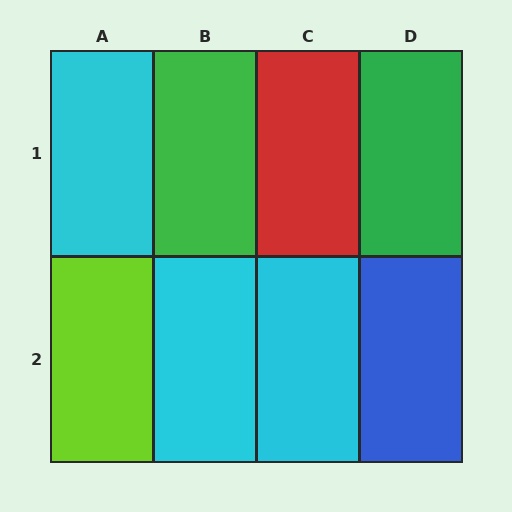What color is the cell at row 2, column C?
Cyan.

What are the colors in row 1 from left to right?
Cyan, green, red, green.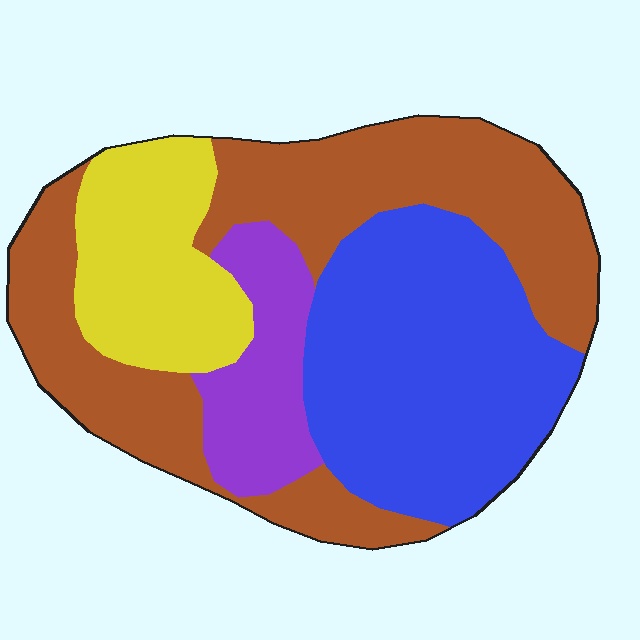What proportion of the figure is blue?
Blue takes up about one third (1/3) of the figure.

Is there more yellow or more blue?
Blue.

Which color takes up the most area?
Brown, at roughly 40%.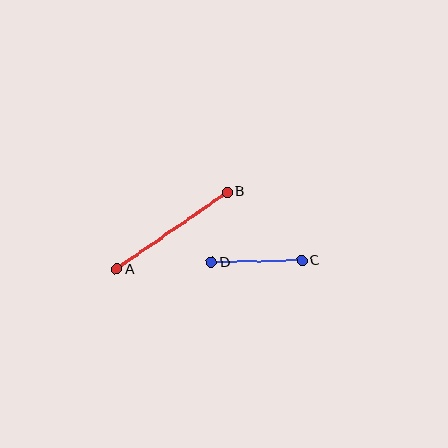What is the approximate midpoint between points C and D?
The midpoint is at approximately (257, 261) pixels.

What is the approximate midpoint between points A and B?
The midpoint is at approximately (172, 231) pixels.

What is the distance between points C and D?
The distance is approximately 91 pixels.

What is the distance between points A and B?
The distance is approximately 135 pixels.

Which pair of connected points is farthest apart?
Points A and B are farthest apart.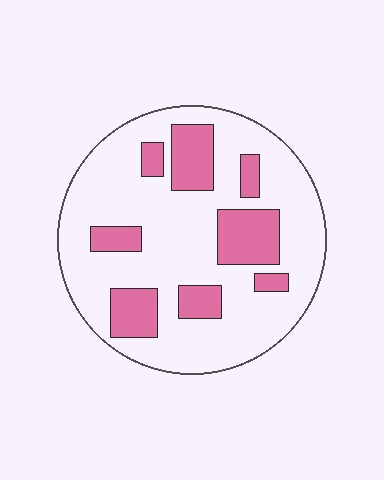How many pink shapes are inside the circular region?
8.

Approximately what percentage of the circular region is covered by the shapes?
Approximately 25%.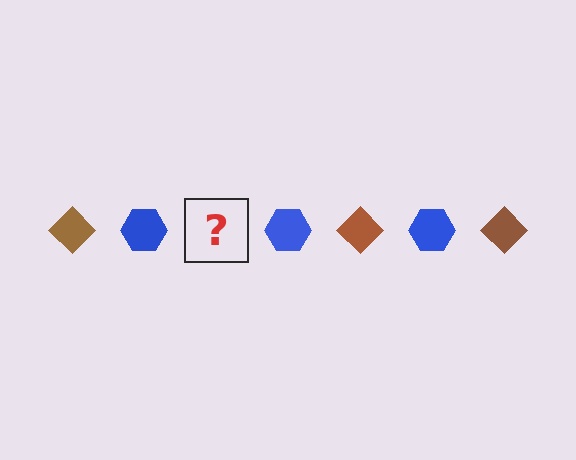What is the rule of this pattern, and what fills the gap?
The rule is that the pattern alternates between brown diamond and blue hexagon. The gap should be filled with a brown diamond.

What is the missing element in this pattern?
The missing element is a brown diamond.